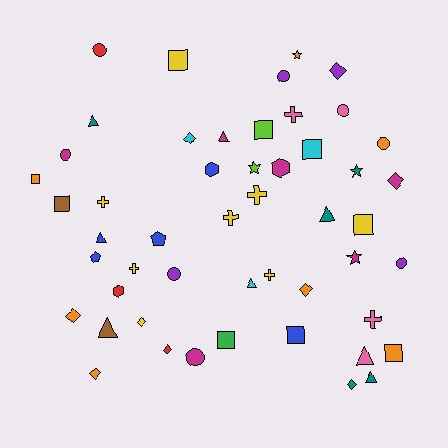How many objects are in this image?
There are 50 objects.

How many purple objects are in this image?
There are 4 purple objects.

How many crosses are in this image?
There are 7 crosses.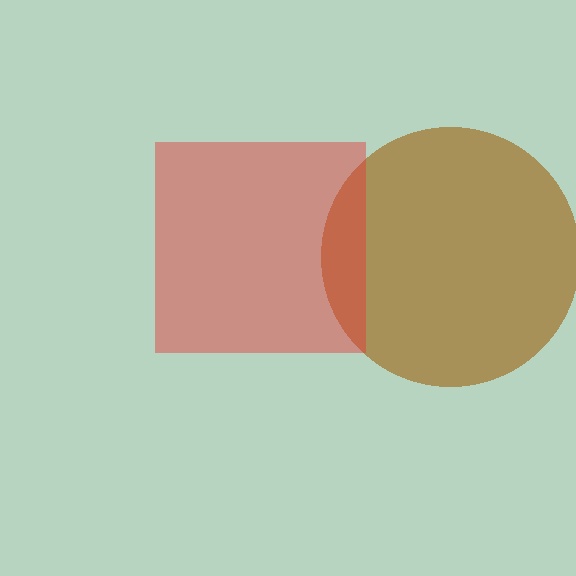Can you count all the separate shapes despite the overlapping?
Yes, there are 2 separate shapes.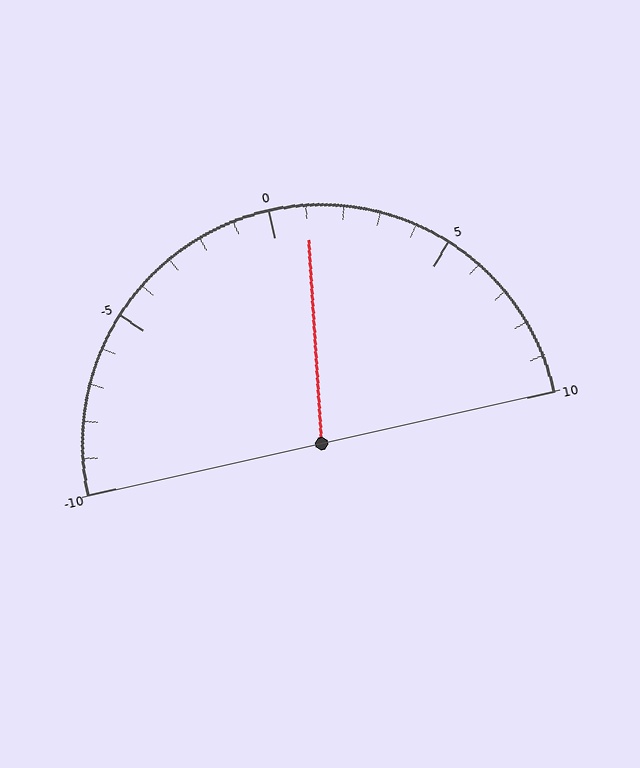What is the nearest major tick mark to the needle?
The nearest major tick mark is 0.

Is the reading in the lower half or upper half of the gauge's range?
The reading is in the upper half of the range (-10 to 10).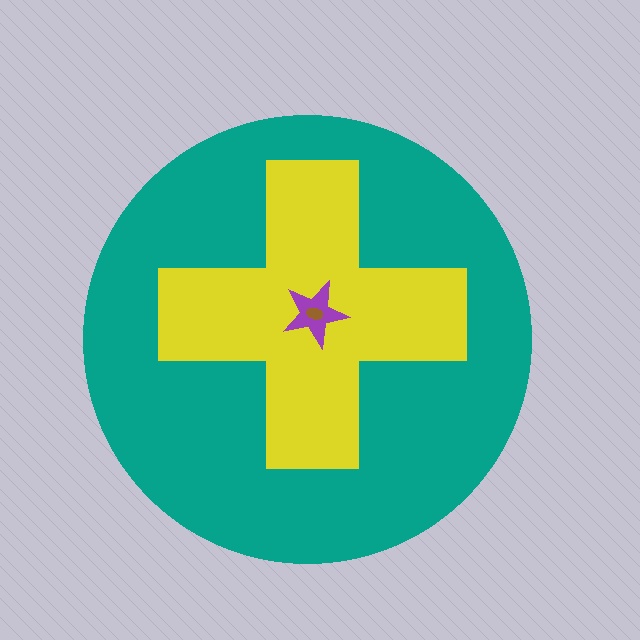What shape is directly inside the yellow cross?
The purple star.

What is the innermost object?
The brown ellipse.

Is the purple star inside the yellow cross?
Yes.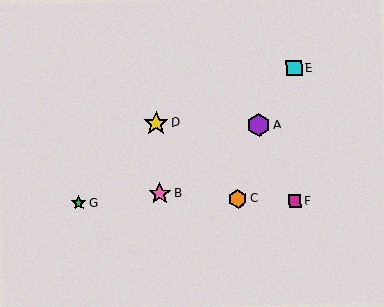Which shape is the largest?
The yellow star (labeled D) is the largest.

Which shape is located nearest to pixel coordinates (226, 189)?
The orange hexagon (labeled C) at (238, 198) is nearest to that location.